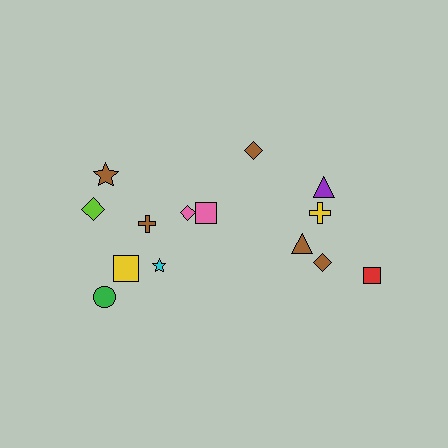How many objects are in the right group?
There are 6 objects.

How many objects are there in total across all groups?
There are 14 objects.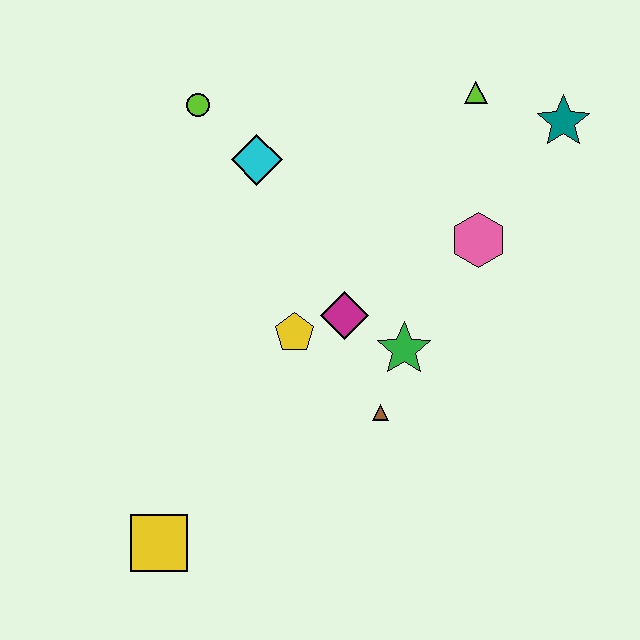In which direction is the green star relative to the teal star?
The green star is below the teal star.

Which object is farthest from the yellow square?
The teal star is farthest from the yellow square.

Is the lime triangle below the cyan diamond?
No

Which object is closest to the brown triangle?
The green star is closest to the brown triangle.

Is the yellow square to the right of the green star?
No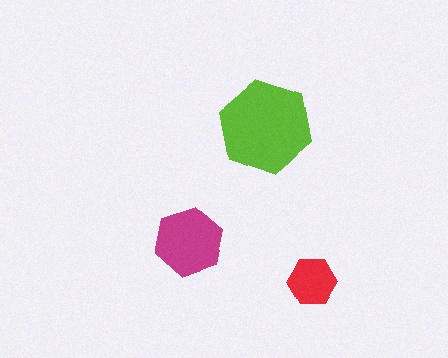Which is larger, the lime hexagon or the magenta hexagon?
The lime one.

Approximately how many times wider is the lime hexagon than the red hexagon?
About 2 times wider.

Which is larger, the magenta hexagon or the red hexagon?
The magenta one.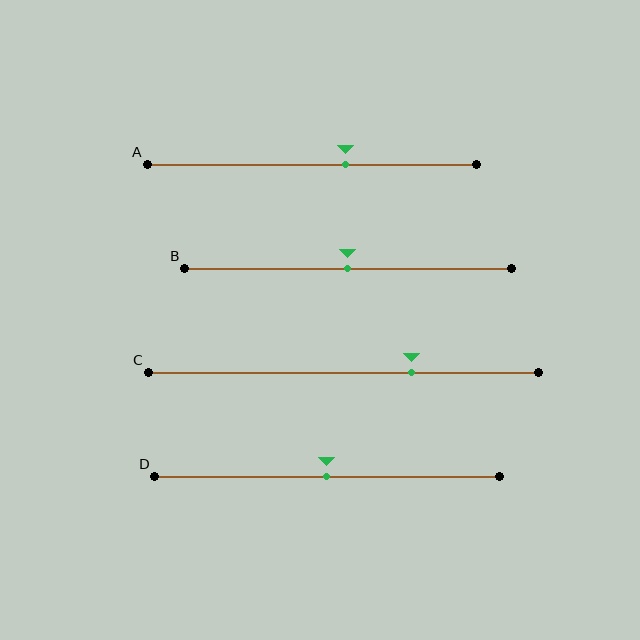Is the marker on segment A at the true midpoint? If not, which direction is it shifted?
No, the marker on segment A is shifted to the right by about 10% of the segment length.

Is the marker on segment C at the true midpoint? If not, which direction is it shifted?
No, the marker on segment C is shifted to the right by about 17% of the segment length.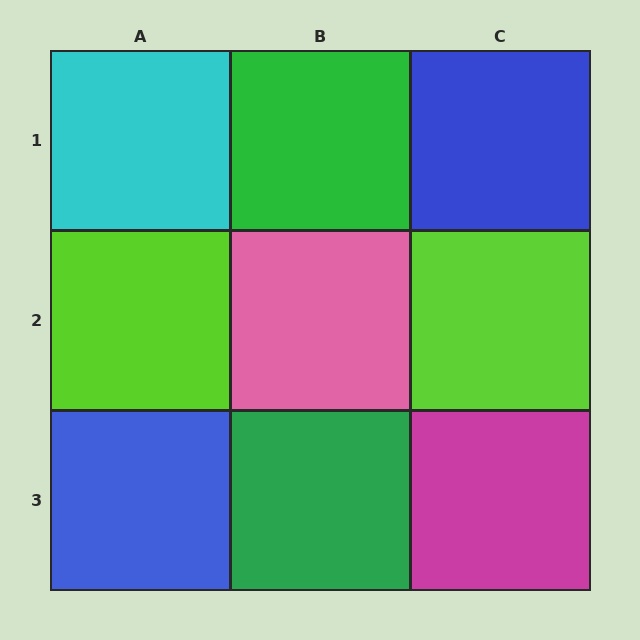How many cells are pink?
1 cell is pink.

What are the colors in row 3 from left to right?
Blue, green, magenta.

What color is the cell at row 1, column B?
Green.